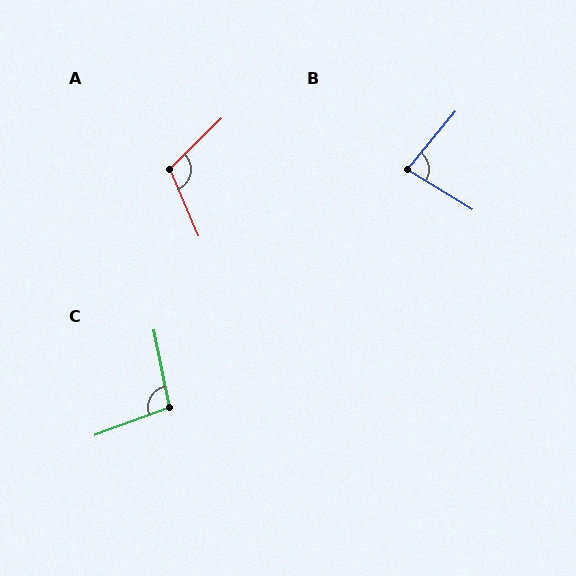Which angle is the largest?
A, at approximately 111 degrees.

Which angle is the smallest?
B, at approximately 82 degrees.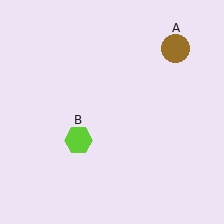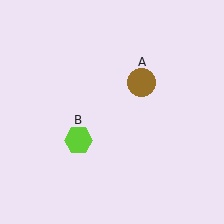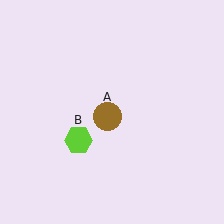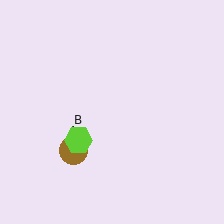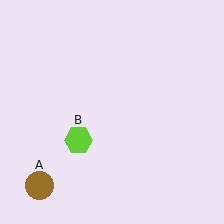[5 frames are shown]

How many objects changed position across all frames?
1 object changed position: brown circle (object A).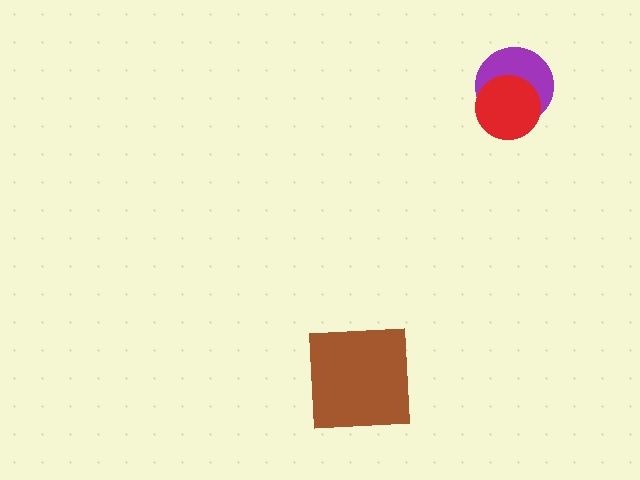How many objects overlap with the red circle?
1 object overlaps with the red circle.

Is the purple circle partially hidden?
Yes, it is partially covered by another shape.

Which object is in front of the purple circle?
The red circle is in front of the purple circle.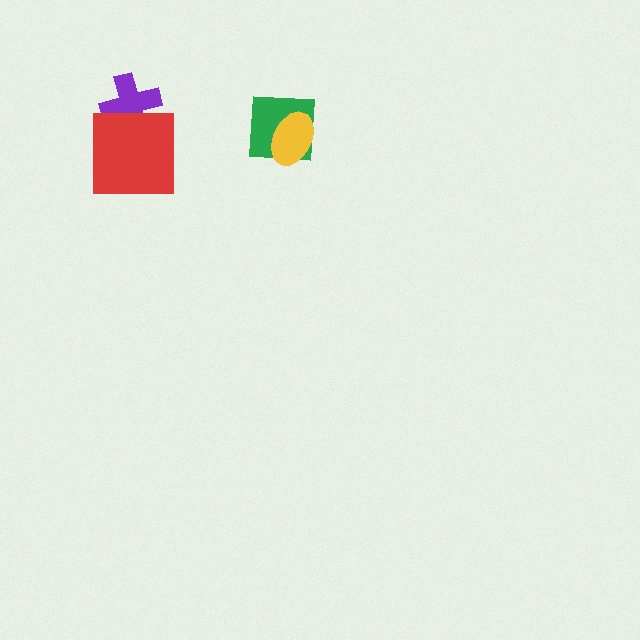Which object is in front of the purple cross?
The red square is in front of the purple cross.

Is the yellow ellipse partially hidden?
No, no other shape covers it.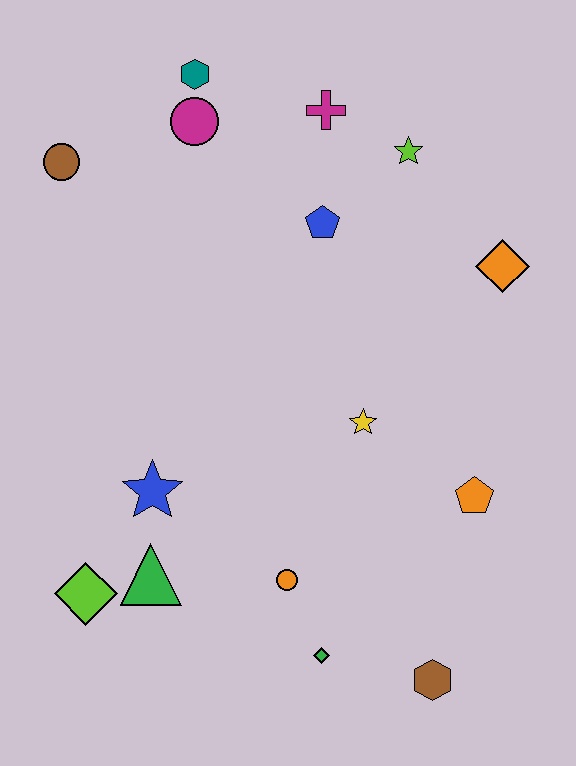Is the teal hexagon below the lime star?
No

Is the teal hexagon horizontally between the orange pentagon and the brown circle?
Yes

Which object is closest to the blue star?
The green triangle is closest to the blue star.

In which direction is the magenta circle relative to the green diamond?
The magenta circle is above the green diamond.